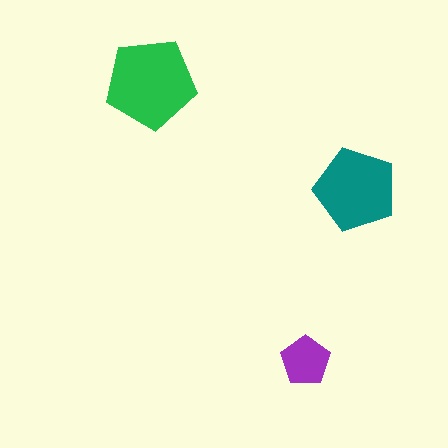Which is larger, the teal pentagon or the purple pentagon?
The teal one.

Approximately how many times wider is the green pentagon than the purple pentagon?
About 2 times wider.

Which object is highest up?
The green pentagon is topmost.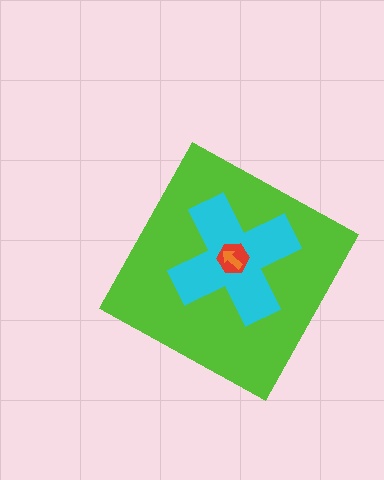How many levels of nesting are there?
4.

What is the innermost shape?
The orange arrow.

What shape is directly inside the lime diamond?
The cyan cross.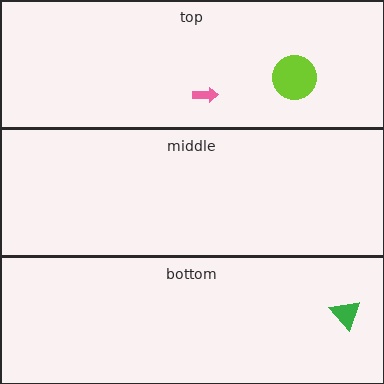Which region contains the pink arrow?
The top region.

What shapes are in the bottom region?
The green triangle.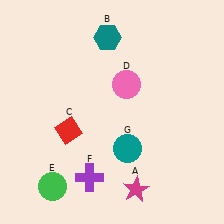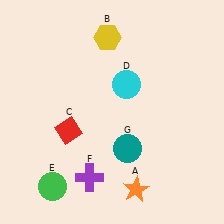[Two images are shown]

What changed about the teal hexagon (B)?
In Image 1, B is teal. In Image 2, it changed to yellow.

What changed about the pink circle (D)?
In Image 1, D is pink. In Image 2, it changed to cyan.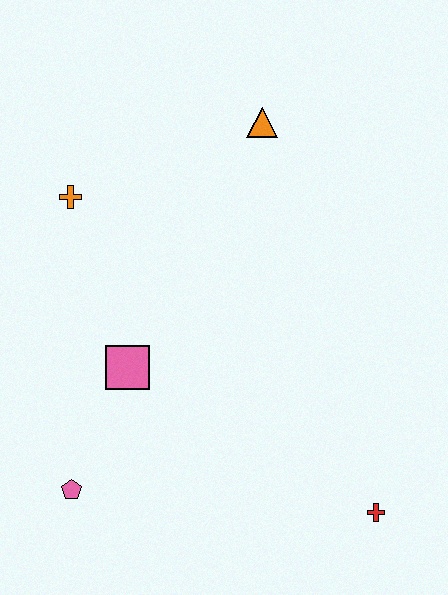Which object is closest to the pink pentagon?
The pink square is closest to the pink pentagon.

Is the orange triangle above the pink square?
Yes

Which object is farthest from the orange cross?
The red cross is farthest from the orange cross.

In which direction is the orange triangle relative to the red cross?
The orange triangle is above the red cross.